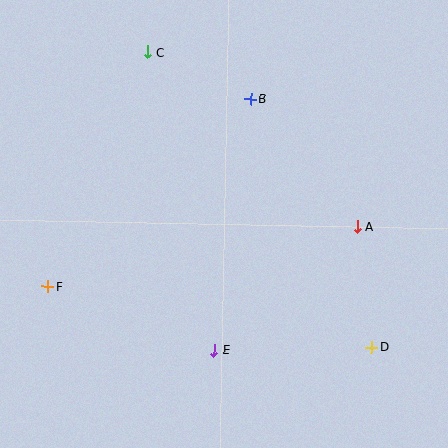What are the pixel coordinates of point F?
Point F is at (47, 286).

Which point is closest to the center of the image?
Point E at (214, 350) is closest to the center.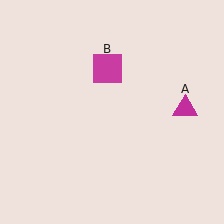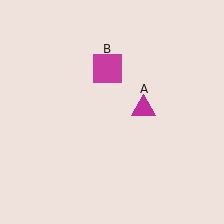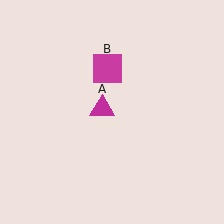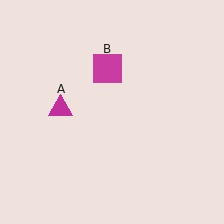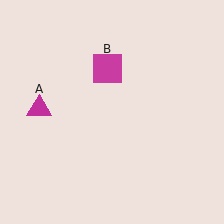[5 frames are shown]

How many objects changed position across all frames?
1 object changed position: magenta triangle (object A).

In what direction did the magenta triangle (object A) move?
The magenta triangle (object A) moved left.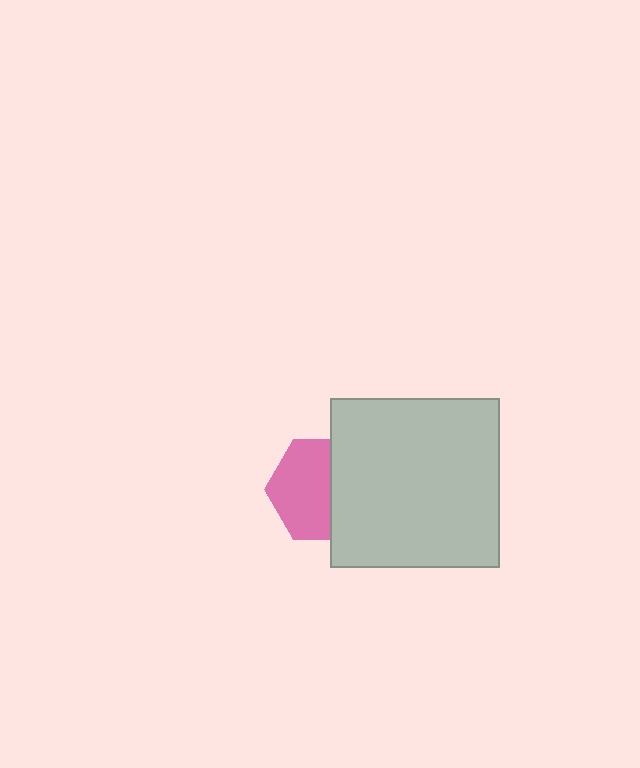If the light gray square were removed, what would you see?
You would see the complete pink hexagon.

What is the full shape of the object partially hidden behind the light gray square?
The partially hidden object is a pink hexagon.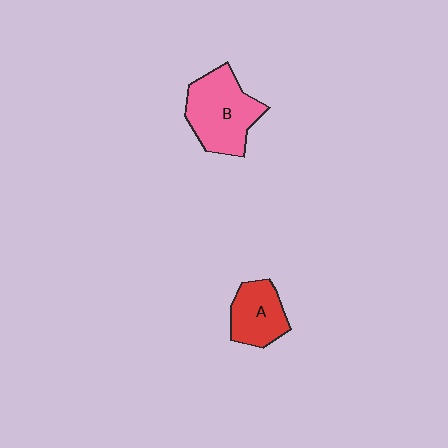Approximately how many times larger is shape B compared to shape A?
Approximately 1.6 times.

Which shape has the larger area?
Shape B (pink).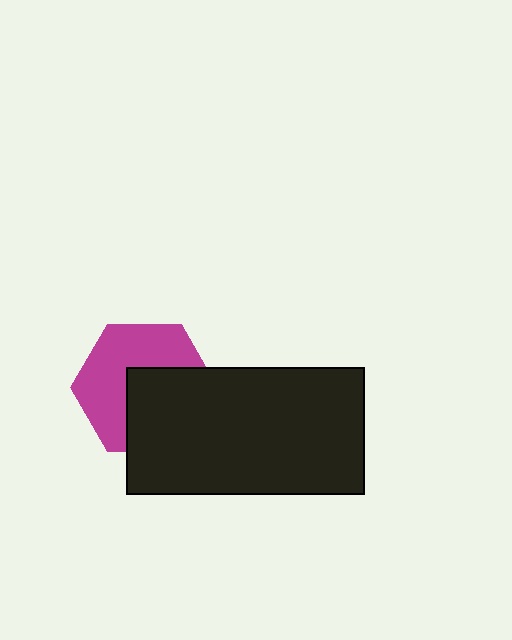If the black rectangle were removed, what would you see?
You would see the complete magenta hexagon.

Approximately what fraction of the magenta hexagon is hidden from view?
Roughly 46% of the magenta hexagon is hidden behind the black rectangle.